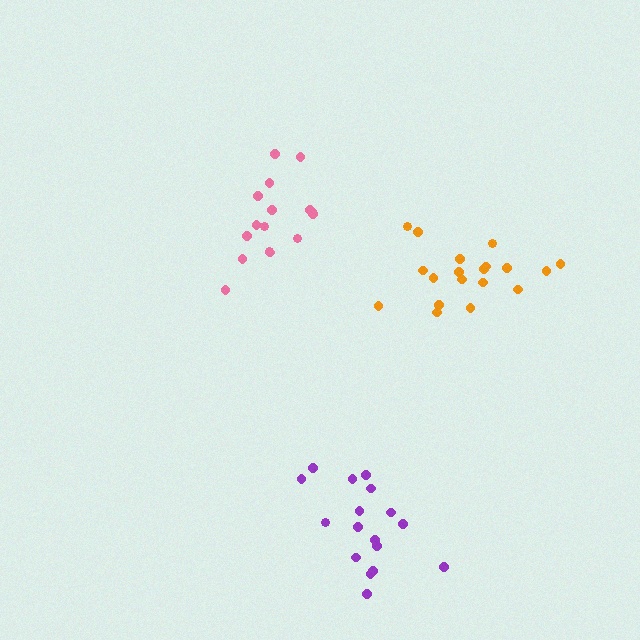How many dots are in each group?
Group 1: 16 dots, Group 2: 17 dots, Group 3: 19 dots (52 total).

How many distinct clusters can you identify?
There are 3 distinct clusters.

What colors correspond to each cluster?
The clusters are colored: pink, purple, orange.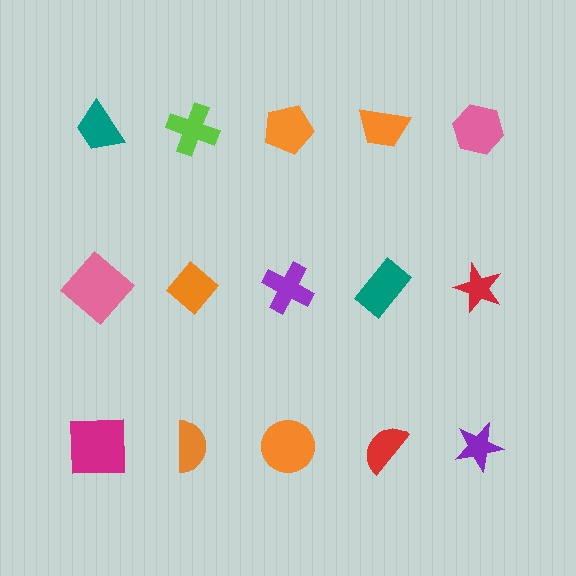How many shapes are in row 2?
5 shapes.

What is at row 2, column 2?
An orange diamond.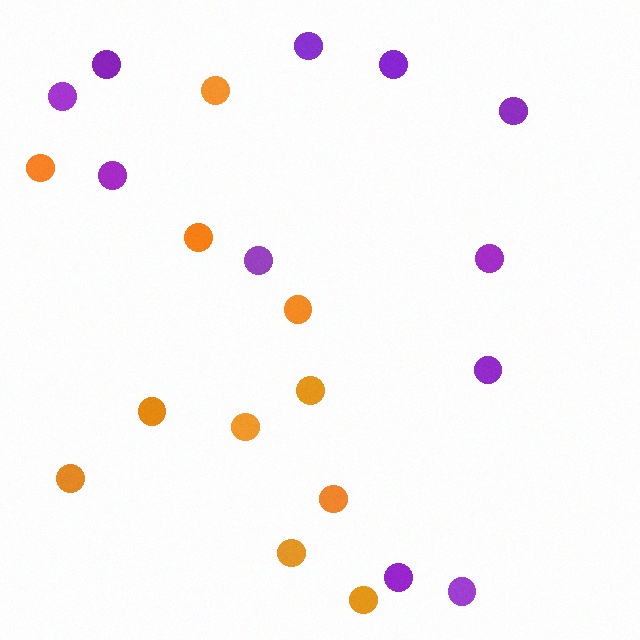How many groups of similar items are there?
There are 2 groups: one group of orange circles (11) and one group of purple circles (11).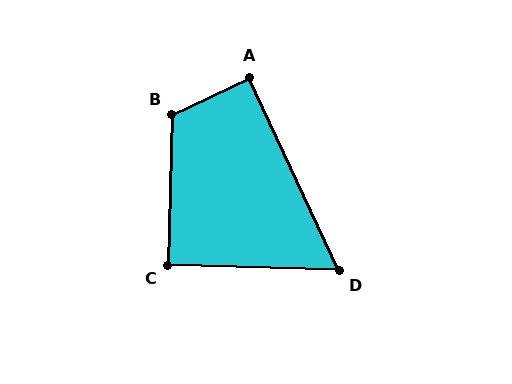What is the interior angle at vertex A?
Approximately 89 degrees (approximately right).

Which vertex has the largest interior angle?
B, at approximately 117 degrees.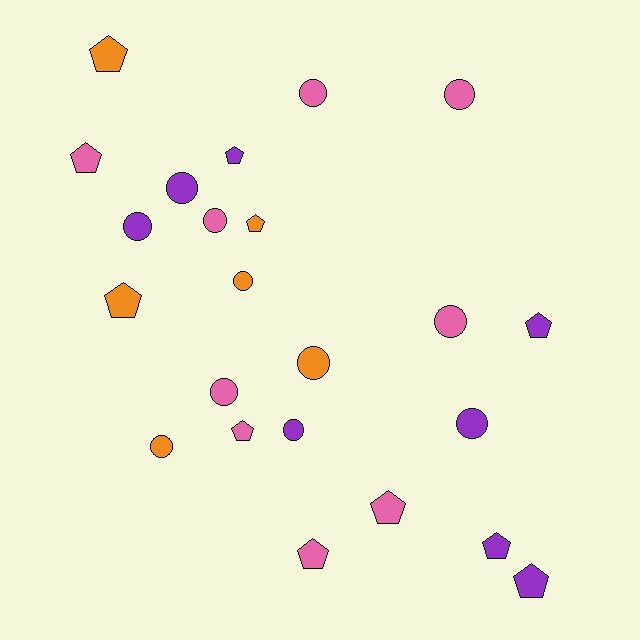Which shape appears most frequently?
Circle, with 12 objects.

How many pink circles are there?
There are 5 pink circles.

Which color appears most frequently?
Pink, with 9 objects.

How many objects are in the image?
There are 23 objects.